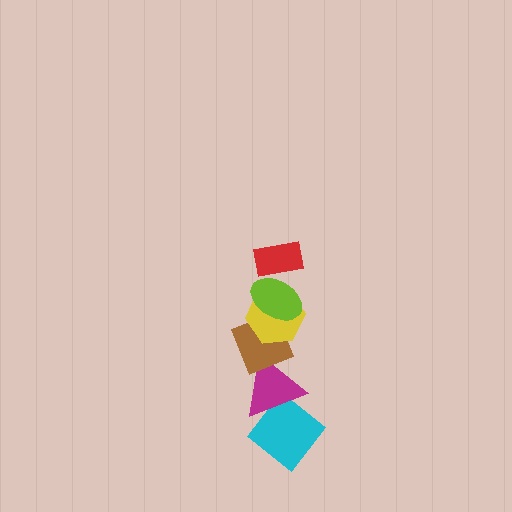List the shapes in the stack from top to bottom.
From top to bottom: the red rectangle, the lime ellipse, the yellow hexagon, the brown diamond, the magenta triangle, the cyan diamond.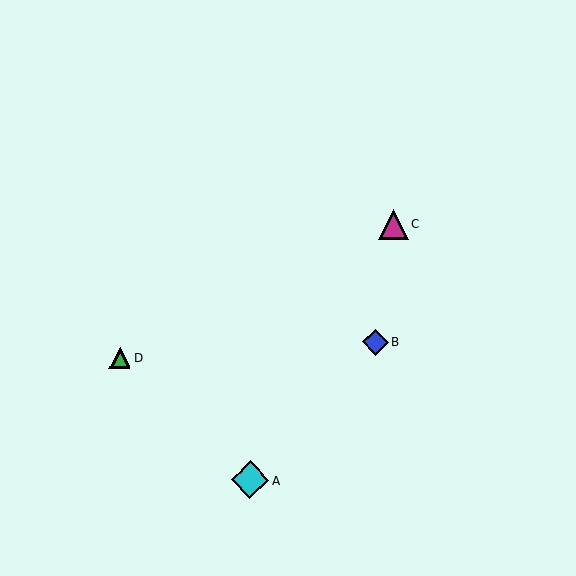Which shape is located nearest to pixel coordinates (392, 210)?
The magenta triangle (labeled C) at (394, 224) is nearest to that location.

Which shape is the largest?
The cyan diamond (labeled A) is the largest.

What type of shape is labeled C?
Shape C is a magenta triangle.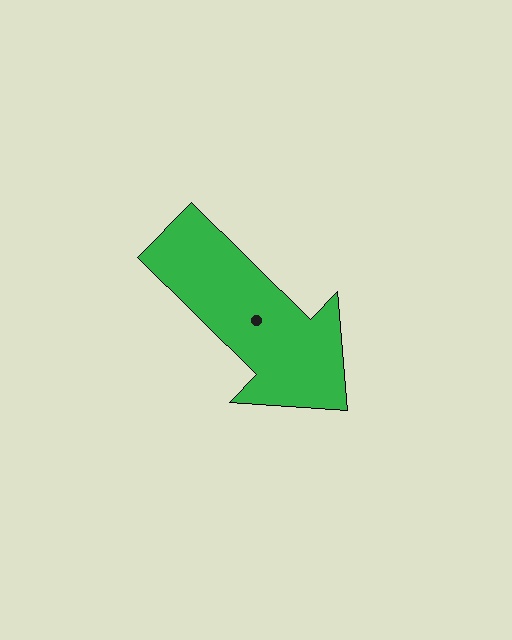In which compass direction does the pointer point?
Southeast.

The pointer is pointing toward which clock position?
Roughly 4 o'clock.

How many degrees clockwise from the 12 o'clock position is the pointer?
Approximately 134 degrees.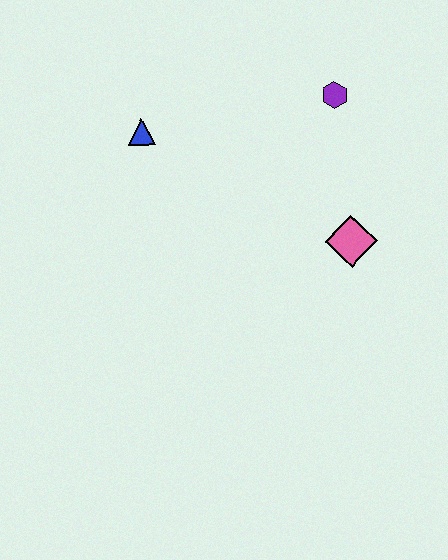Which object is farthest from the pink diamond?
The blue triangle is farthest from the pink diamond.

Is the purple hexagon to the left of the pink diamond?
Yes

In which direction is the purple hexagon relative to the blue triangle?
The purple hexagon is to the right of the blue triangle.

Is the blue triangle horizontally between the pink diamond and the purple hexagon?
No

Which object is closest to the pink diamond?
The purple hexagon is closest to the pink diamond.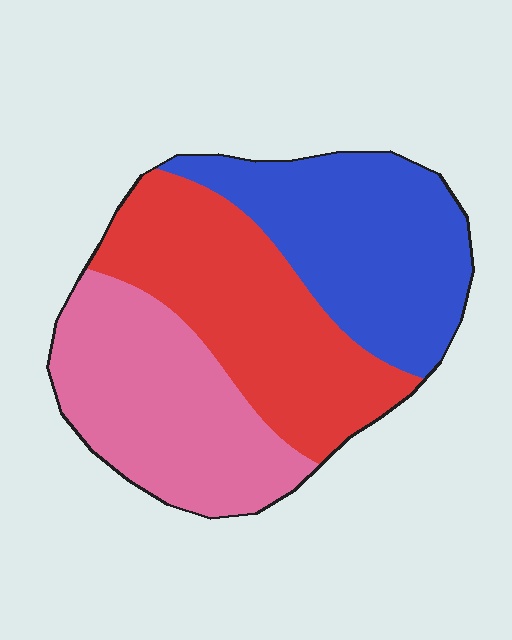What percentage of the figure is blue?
Blue takes up between a sixth and a third of the figure.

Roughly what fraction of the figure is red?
Red takes up between a quarter and a half of the figure.